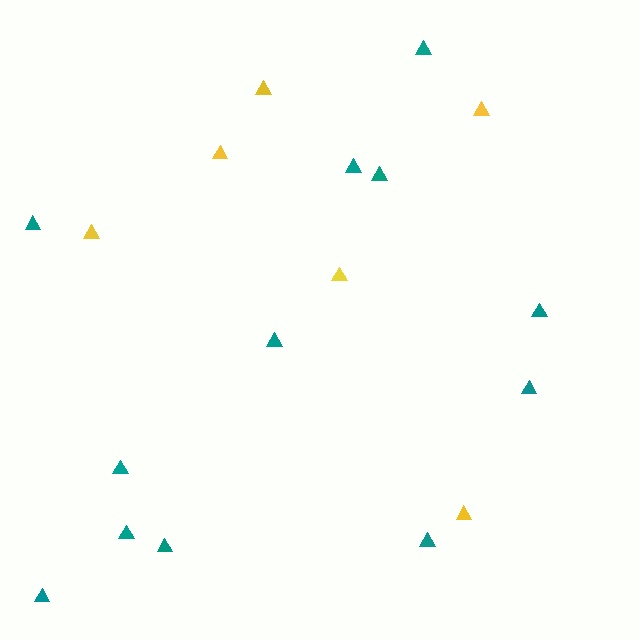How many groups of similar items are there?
There are 2 groups: one group of teal triangles (12) and one group of yellow triangles (6).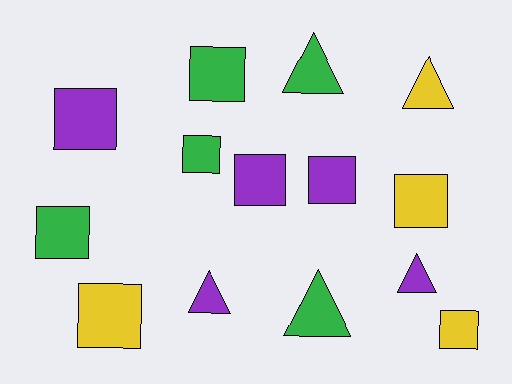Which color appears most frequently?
Green, with 5 objects.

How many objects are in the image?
There are 14 objects.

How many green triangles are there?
There are 2 green triangles.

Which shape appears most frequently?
Square, with 9 objects.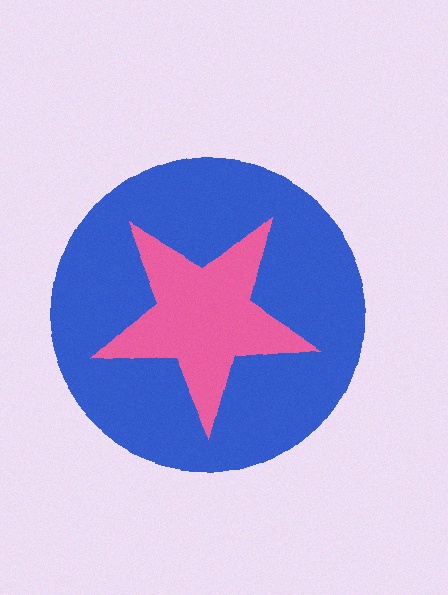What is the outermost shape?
The blue circle.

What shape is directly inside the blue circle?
The pink star.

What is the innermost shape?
The pink star.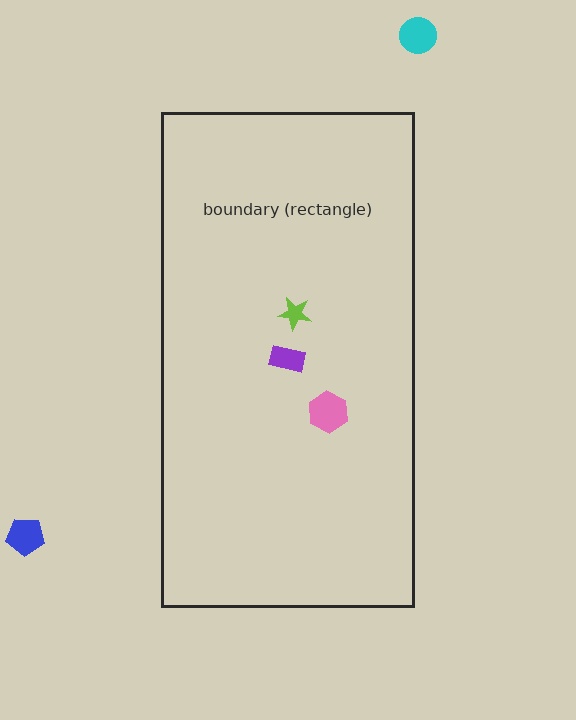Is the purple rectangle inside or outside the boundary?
Inside.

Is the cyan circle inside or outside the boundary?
Outside.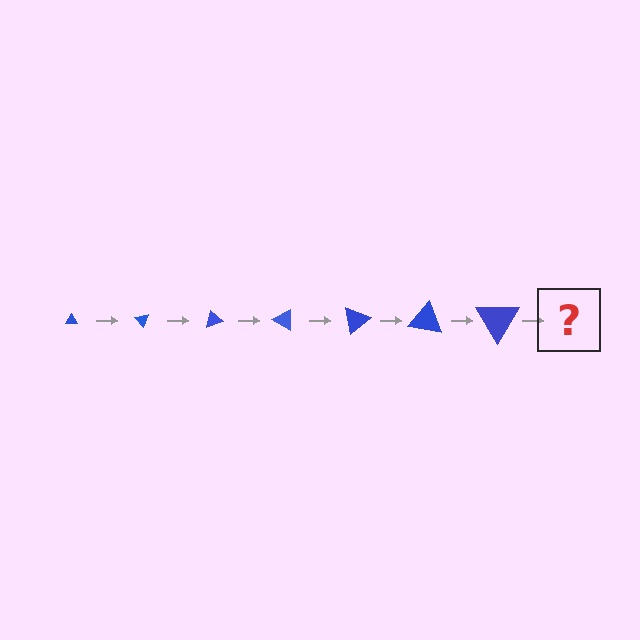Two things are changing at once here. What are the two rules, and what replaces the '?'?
The two rules are that the triangle grows larger each step and it rotates 50 degrees each step. The '?' should be a triangle, larger than the previous one and rotated 350 degrees from the start.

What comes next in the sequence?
The next element should be a triangle, larger than the previous one and rotated 350 degrees from the start.